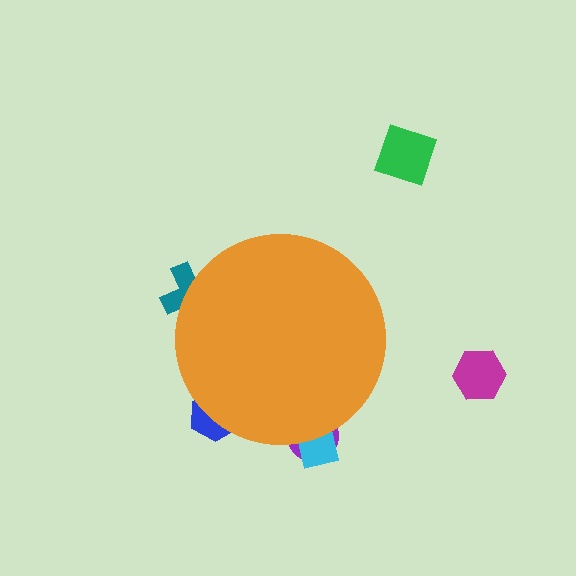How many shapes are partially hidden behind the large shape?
4 shapes are partially hidden.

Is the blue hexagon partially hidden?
Yes, the blue hexagon is partially hidden behind the orange circle.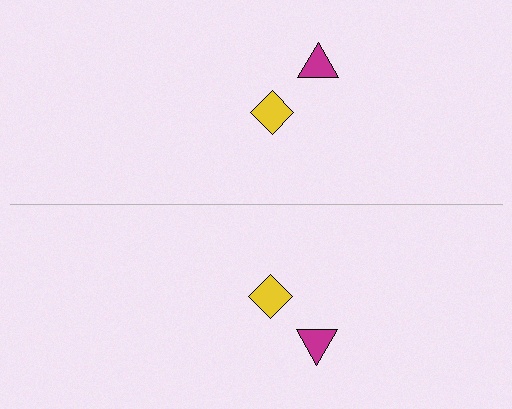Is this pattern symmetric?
Yes, this pattern has bilateral (reflection) symmetry.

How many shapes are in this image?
There are 4 shapes in this image.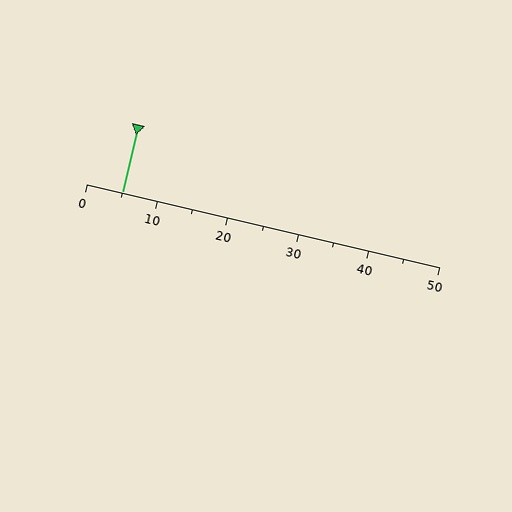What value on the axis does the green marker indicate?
The marker indicates approximately 5.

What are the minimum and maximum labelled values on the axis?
The axis runs from 0 to 50.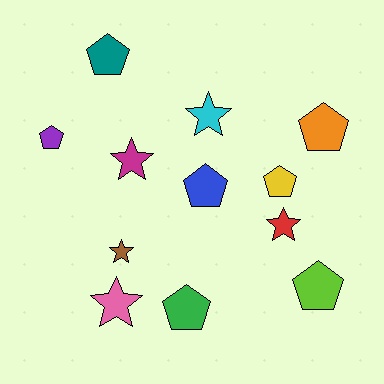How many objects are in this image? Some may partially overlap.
There are 12 objects.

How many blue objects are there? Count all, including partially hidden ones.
There is 1 blue object.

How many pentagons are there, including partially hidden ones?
There are 7 pentagons.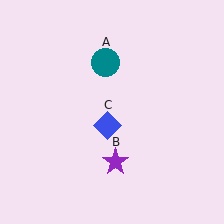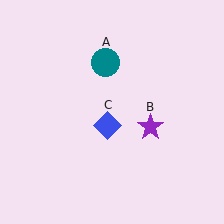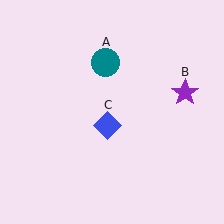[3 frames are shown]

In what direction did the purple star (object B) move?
The purple star (object B) moved up and to the right.